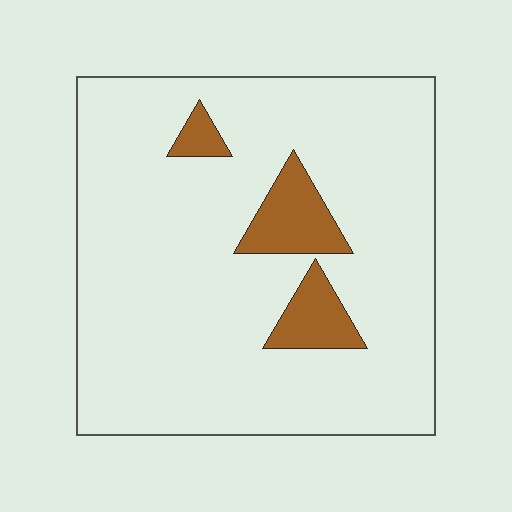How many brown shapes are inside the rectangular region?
3.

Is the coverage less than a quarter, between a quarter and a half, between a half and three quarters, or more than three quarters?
Less than a quarter.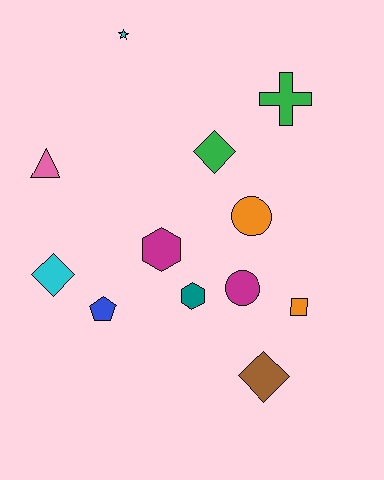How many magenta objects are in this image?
There are 2 magenta objects.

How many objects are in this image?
There are 12 objects.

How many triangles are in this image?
There is 1 triangle.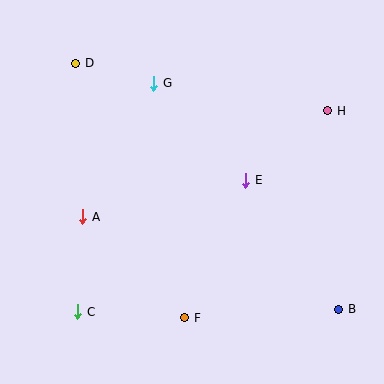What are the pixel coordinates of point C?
Point C is at (78, 312).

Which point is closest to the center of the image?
Point E at (246, 180) is closest to the center.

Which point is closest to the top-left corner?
Point D is closest to the top-left corner.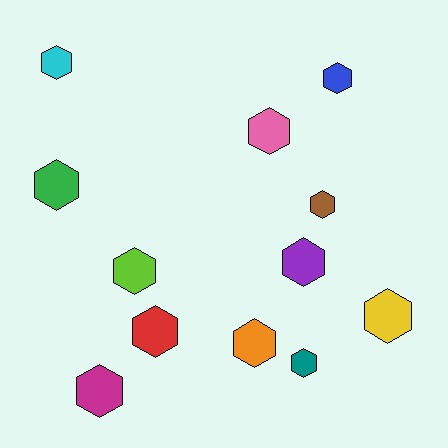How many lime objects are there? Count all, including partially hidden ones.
There is 1 lime object.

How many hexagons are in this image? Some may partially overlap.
There are 12 hexagons.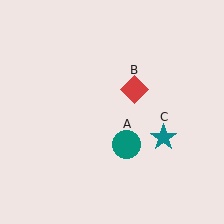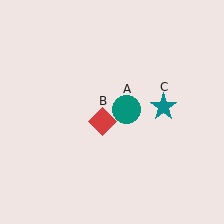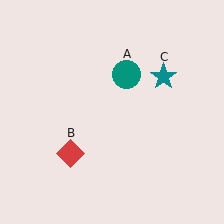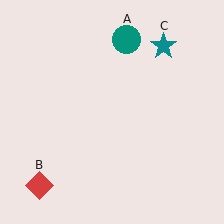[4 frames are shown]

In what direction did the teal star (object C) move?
The teal star (object C) moved up.